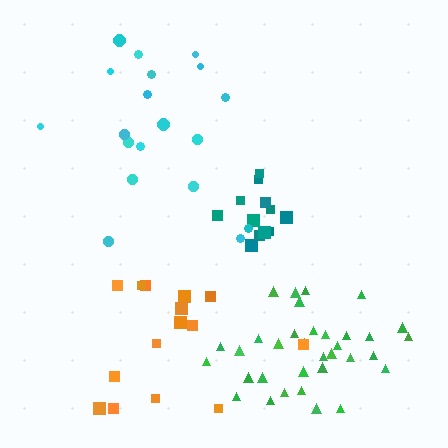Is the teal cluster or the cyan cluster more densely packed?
Teal.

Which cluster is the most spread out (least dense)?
Cyan.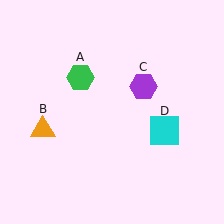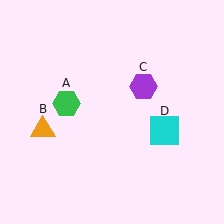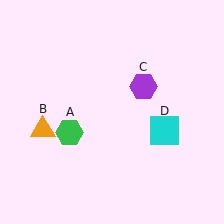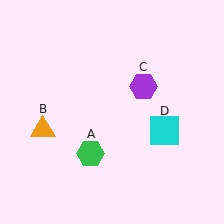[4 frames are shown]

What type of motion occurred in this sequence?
The green hexagon (object A) rotated counterclockwise around the center of the scene.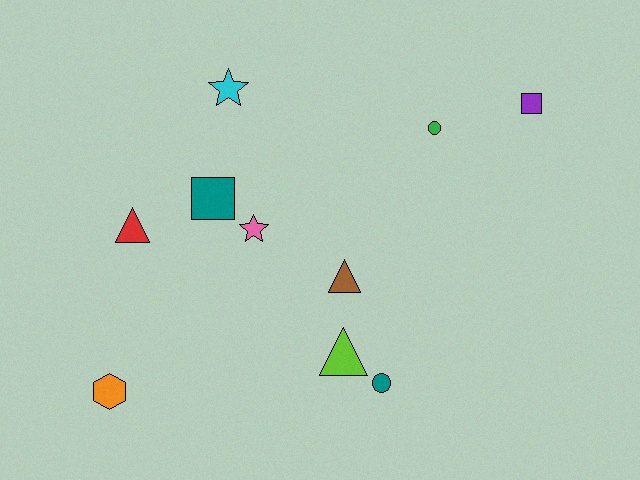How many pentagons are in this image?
There are no pentagons.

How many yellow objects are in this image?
There are no yellow objects.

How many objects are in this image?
There are 10 objects.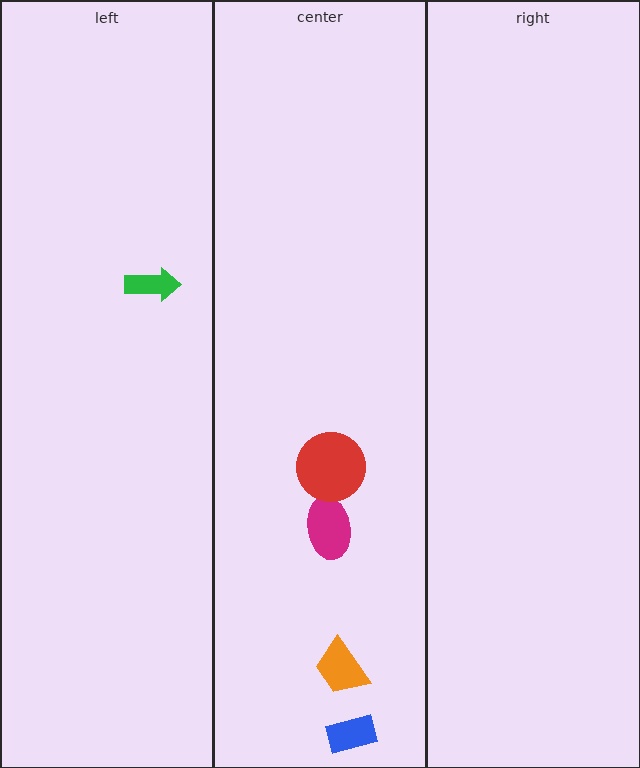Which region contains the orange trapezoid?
The center region.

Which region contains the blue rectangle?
The center region.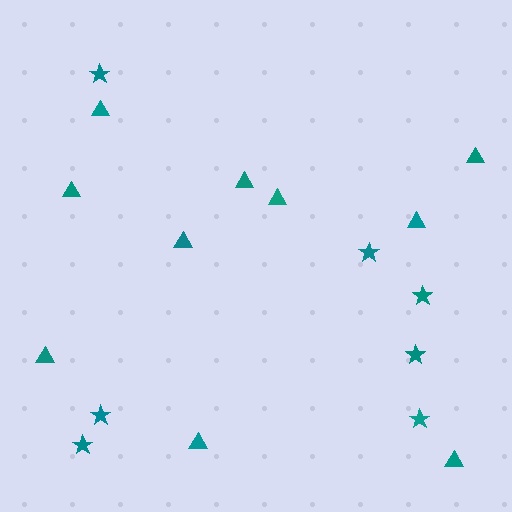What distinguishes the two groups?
There are 2 groups: one group of stars (7) and one group of triangles (10).